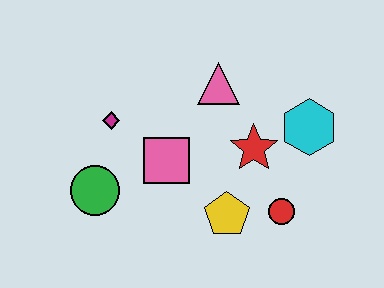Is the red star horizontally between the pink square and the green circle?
No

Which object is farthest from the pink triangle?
The green circle is farthest from the pink triangle.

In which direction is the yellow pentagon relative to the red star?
The yellow pentagon is below the red star.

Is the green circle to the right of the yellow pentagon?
No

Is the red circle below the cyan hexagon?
Yes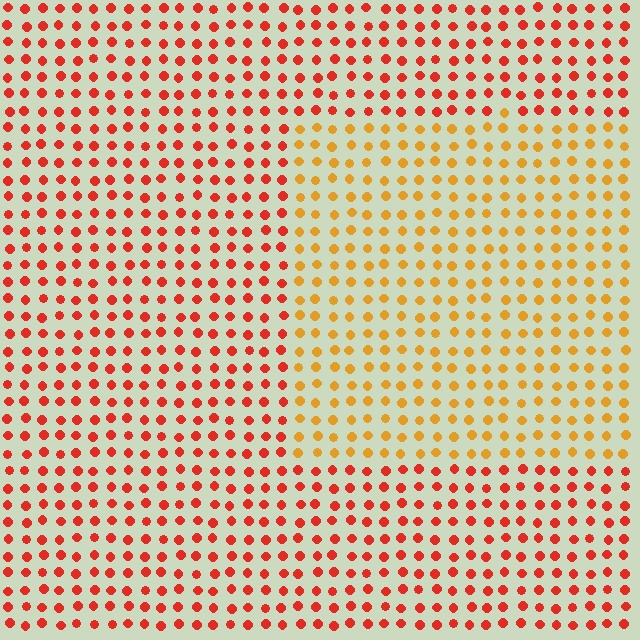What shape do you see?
I see a rectangle.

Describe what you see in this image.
The image is filled with small red elements in a uniform arrangement. A rectangle-shaped region is visible where the elements are tinted to a slightly different hue, forming a subtle color boundary.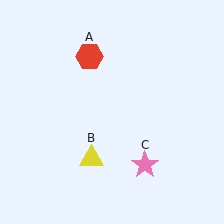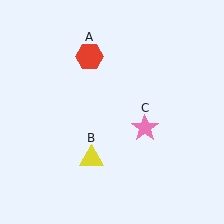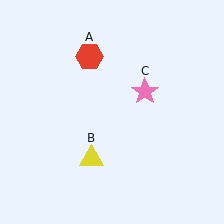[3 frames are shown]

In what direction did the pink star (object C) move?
The pink star (object C) moved up.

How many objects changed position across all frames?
1 object changed position: pink star (object C).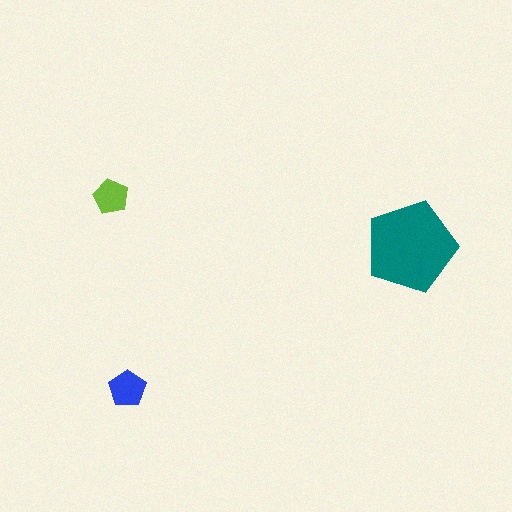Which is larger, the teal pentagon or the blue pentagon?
The teal one.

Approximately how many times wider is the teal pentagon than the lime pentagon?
About 2.5 times wider.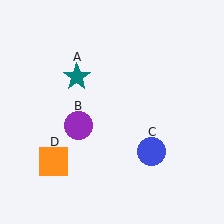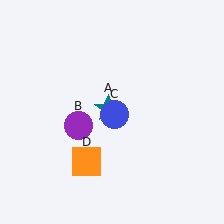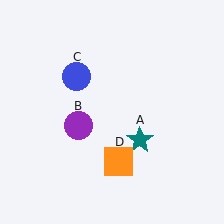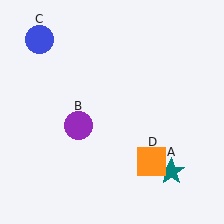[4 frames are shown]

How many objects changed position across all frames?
3 objects changed position: teal star (object A), blue circle (object C), orange square (object D).